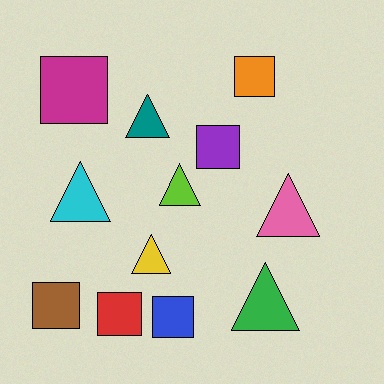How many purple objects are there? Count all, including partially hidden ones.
There is 1 purple object.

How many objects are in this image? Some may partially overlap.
There are 12 objects.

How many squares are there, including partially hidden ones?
There are 6 squares.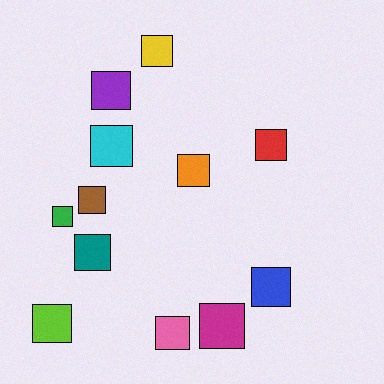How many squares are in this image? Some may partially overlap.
There are 12 squares.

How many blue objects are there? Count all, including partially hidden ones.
There is 1 blue object.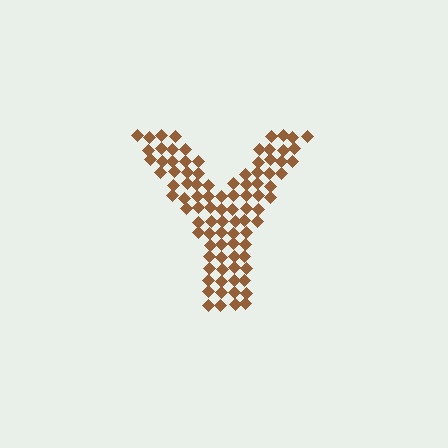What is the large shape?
The large shape is the letter Y.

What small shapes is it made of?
It is made of small diamonds.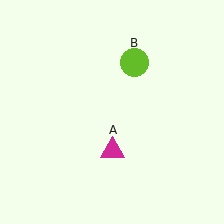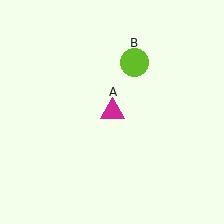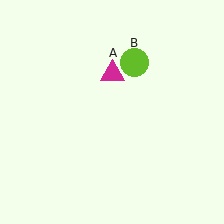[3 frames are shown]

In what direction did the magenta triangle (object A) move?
The magenta triangle (object A) moved up.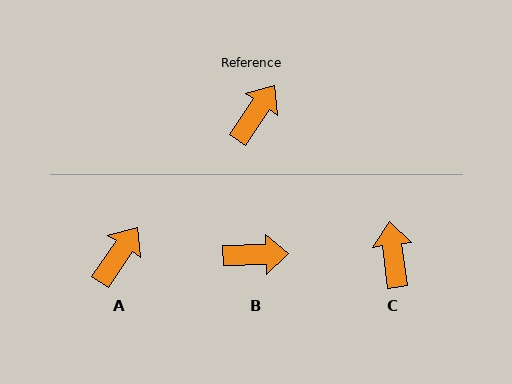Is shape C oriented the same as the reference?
No, it is off by about 41 degrees.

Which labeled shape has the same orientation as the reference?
A.